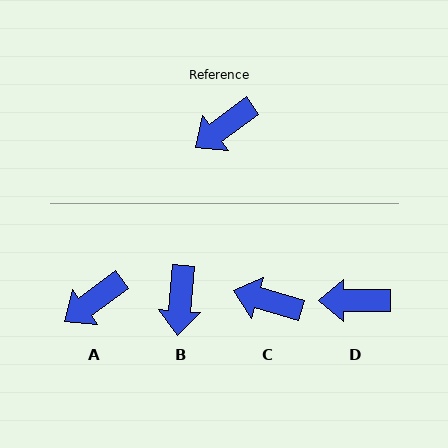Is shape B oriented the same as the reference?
No, it is off by about 49 degrees.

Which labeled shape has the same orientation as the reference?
A.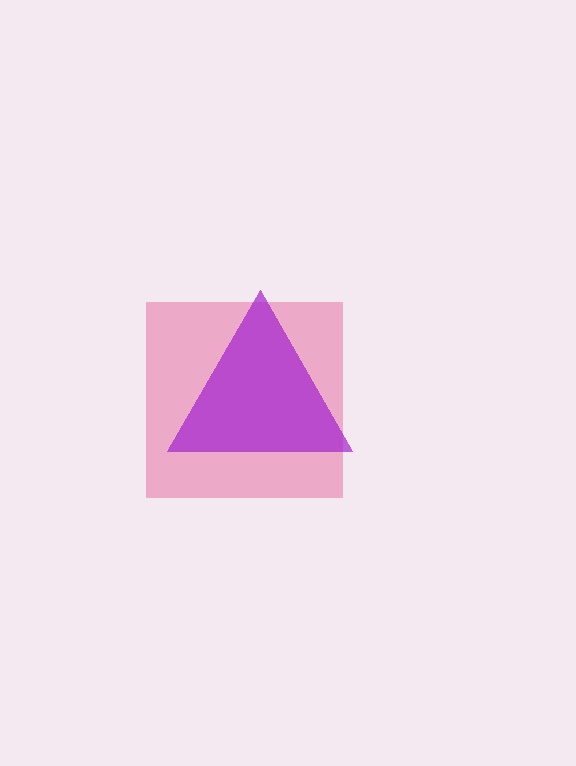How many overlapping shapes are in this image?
There are 2 overlapping shapes in the image.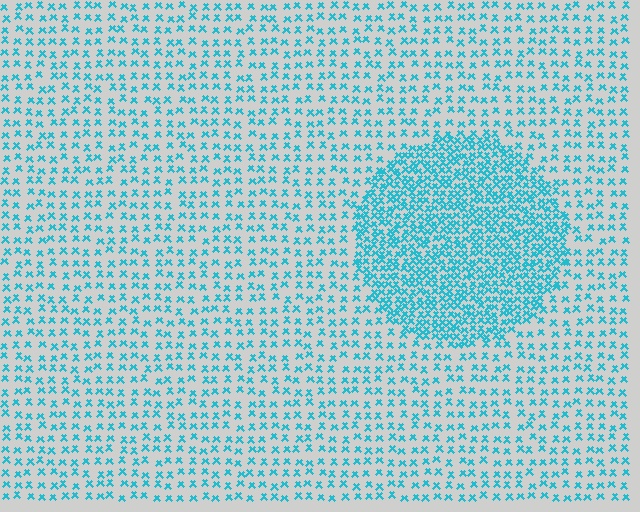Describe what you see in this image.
The image contains small cyan elements arranged at two different densities. A circle-shaped region is visible where the elements are more densely packed than the surrounding area.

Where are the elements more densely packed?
The elements are more densely packed inside the circle boundary.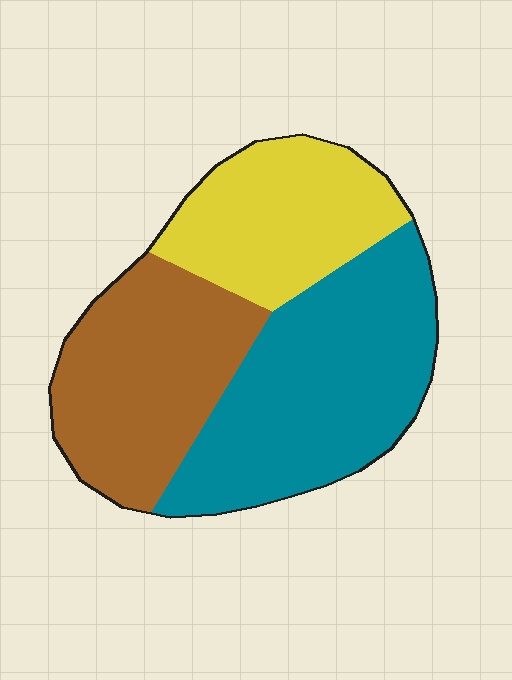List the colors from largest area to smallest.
From largest to smallest: teal, brown, yellow.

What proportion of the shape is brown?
Brown takes up about one third (1/3) of the shape.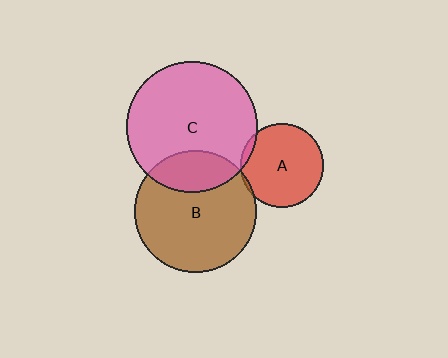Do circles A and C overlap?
Yes.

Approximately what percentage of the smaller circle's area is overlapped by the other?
Approximately 5%.